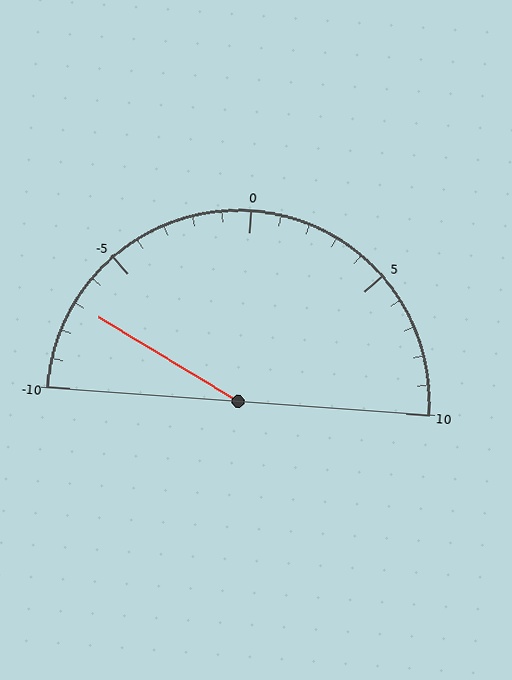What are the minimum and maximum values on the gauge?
The gauge ranges from -10 to 10.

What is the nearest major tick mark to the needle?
The nearest major tick mark is -5.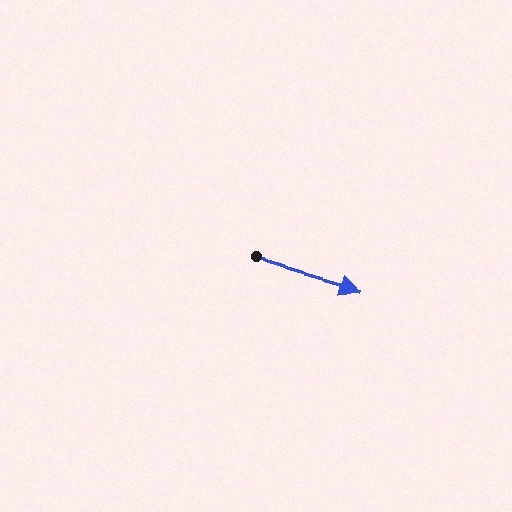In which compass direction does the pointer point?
East.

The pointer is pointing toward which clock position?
Roughly 4 o'clock.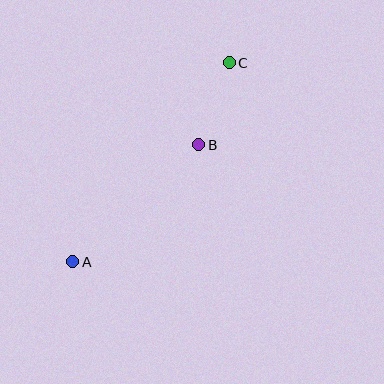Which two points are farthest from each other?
Points A and C are farthest from each other.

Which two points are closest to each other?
Points B and C are closest to each other.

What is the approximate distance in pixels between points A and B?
The distance between A and B is approximately 172 pixels.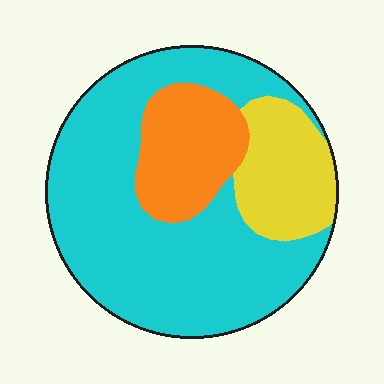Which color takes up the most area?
Cyan, at roughly 65%.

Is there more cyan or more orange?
Cyan.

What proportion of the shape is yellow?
Yellow covers roughly 15% of the shape.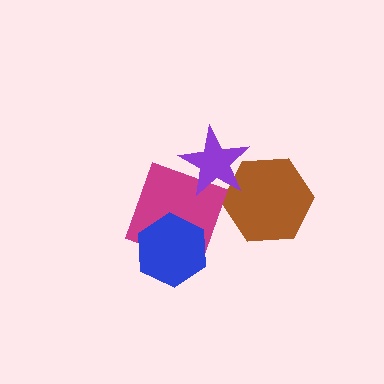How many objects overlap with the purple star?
2 objects overlap with the purple star.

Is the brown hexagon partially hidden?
Yes, it is partially covered by another shape.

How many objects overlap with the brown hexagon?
1 object overlaps with the brown hexagon.